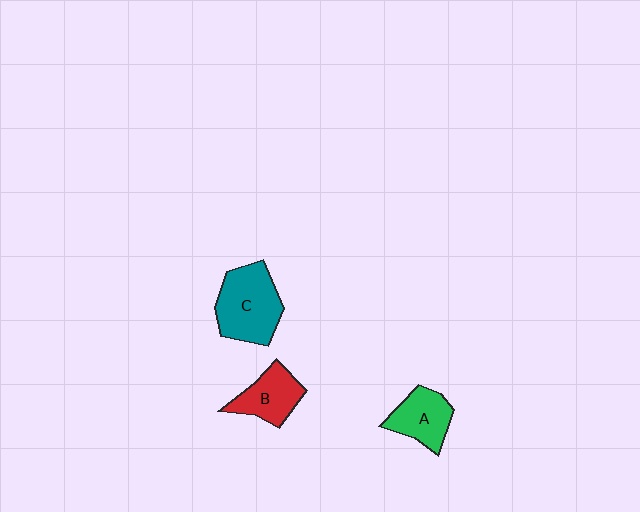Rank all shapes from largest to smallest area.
From largest to smallest: C (teal), A (green), B (red).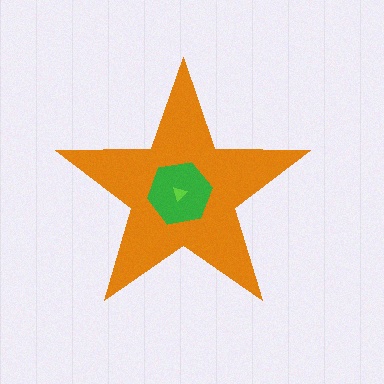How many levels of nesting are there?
3.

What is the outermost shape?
The orange star.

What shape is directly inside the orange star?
The green hexagon.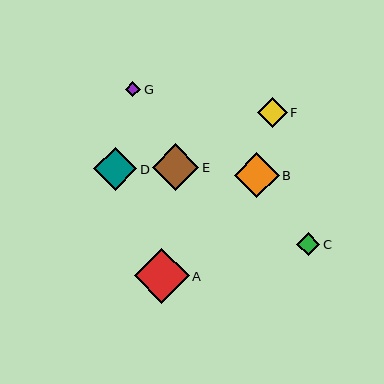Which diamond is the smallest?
Diamond G is the smallest with a size of approximately 16 pixels.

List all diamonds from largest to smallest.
From largest to smallest: A, E, B, D, F, C, G.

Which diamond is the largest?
Diamond A is the largest with a size of approximately 55 pixels.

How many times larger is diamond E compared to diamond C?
Diamond E is approximately 2.0 times the size of diamond C.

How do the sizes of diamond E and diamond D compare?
Diamond E and diamond D are approximately the same size.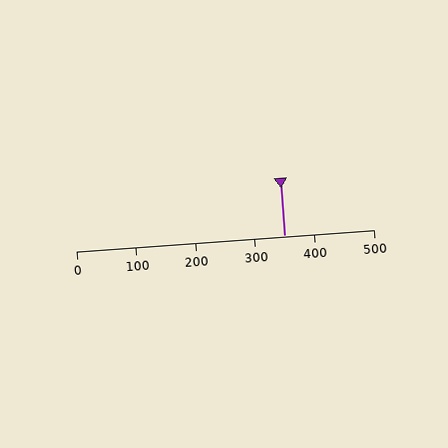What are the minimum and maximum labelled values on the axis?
The axis runs from 0 to 500.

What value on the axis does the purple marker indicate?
The marker indicates approximately 350.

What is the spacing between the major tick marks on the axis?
The major ticks are spaced 100 apart.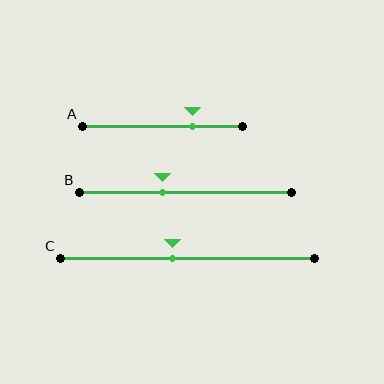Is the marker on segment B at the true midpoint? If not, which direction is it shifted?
No, the marker on segment B is shifted to the left by about 11% of the segment length.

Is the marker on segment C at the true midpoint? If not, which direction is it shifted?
No, the marker on segment C is shifted to the left by about 6% of the segment length.